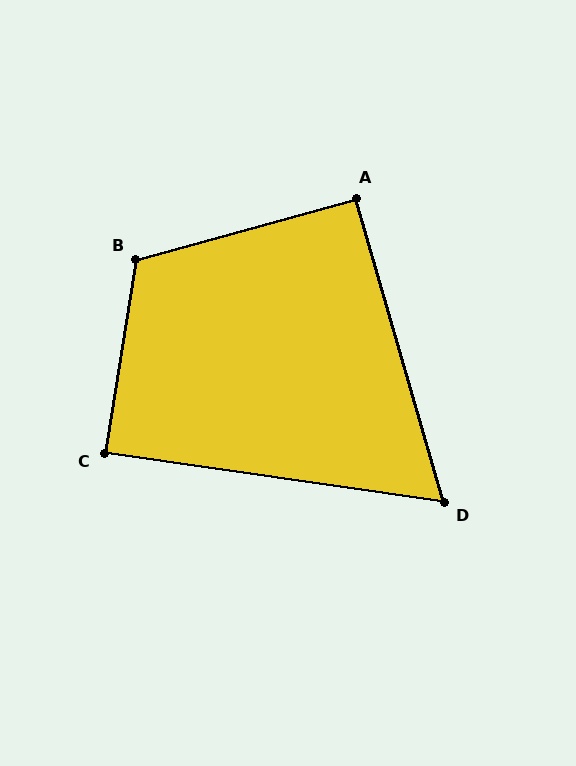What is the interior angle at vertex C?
Approximately 89 degrees (approximately right).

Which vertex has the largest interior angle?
B, at approximately 114 degrees.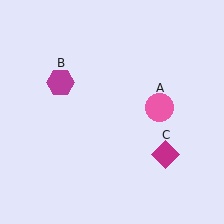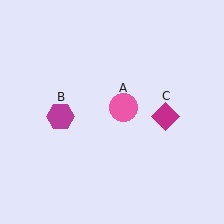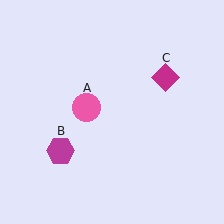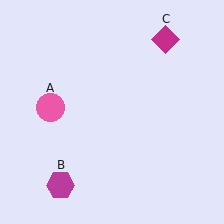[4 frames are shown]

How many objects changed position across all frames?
3 objects changed position: pink circle (object A), magenta hexagon (object B), magenta diamond (object C).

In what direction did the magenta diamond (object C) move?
The magenta diamond (object C) moved up.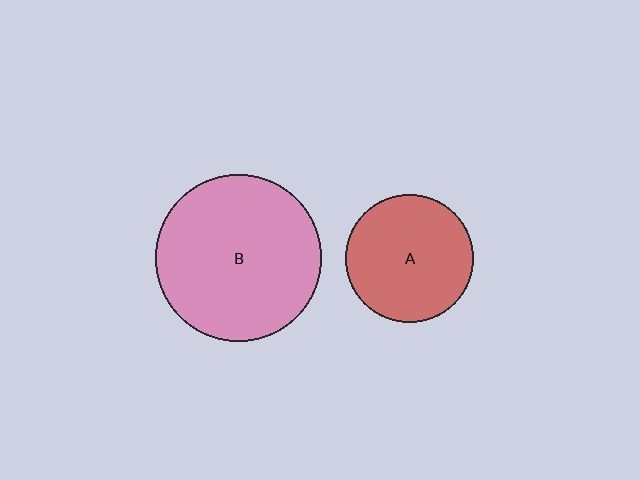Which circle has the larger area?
Circle B (pink).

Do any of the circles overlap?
No, none of the circles overlap.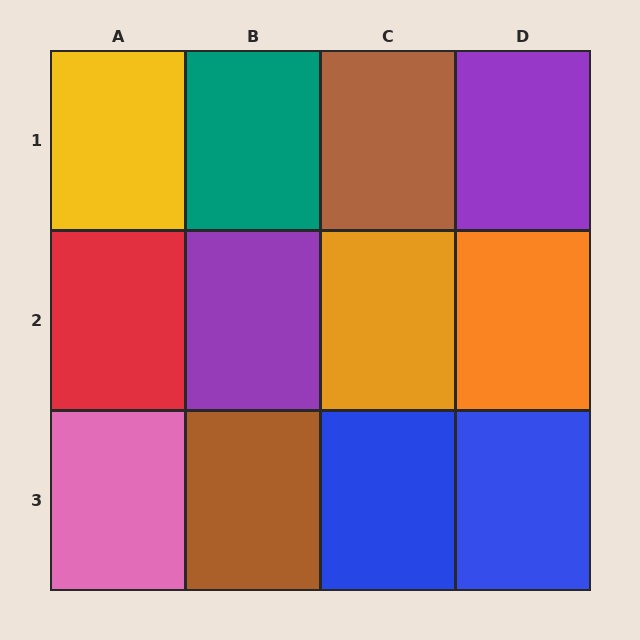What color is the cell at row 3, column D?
Blue.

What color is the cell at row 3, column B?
Brown.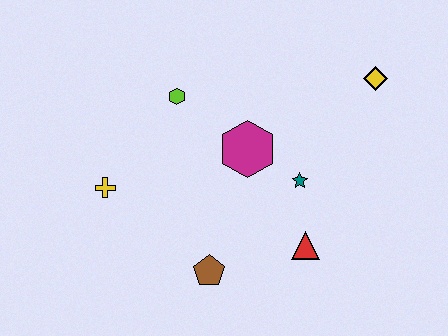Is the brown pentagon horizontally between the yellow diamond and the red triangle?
No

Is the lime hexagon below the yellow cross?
No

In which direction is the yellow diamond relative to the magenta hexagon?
The yellow diamond is to the right of the magenta hexagon.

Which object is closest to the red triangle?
The teal star is closest to the red triangle.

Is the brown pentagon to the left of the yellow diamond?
Yes